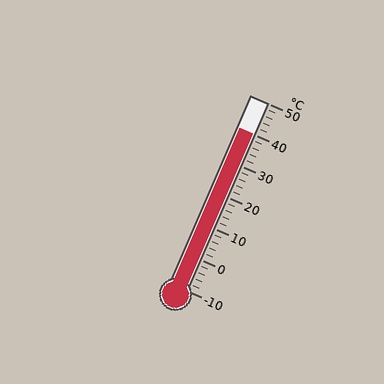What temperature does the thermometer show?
The thermometer shows approximately 40°C.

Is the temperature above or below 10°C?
The temperature is above 10°C.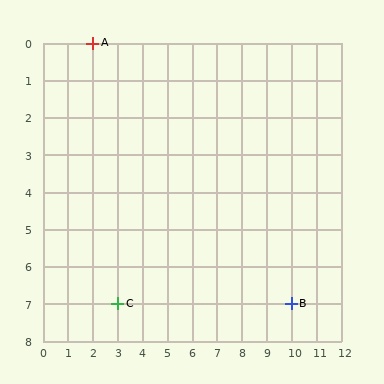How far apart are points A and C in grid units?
Points A and C are 1 column and 7 rows apart (about 7.1 grid units diagonally).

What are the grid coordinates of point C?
Point C is at grid coordinates (3, 7).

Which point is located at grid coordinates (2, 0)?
Point A is at (2, 0).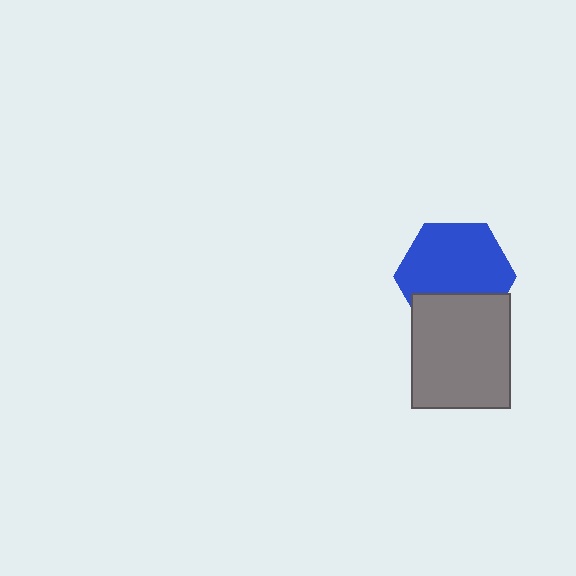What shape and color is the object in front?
The object in front is a gray rectangle.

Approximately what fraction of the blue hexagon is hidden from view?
Roughly 31% of the blue hexagon is hidden behind the gray rectangle.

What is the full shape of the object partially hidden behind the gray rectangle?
The partially hidden object is a blue hexagon.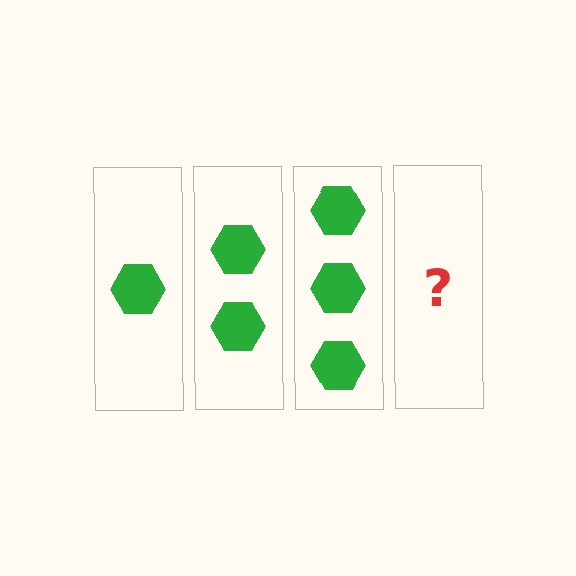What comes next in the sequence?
The next element should be 4 hexagons.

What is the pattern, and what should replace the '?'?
The pattern is that each step adds one more hexagon. The '?' should be 4 hexagons.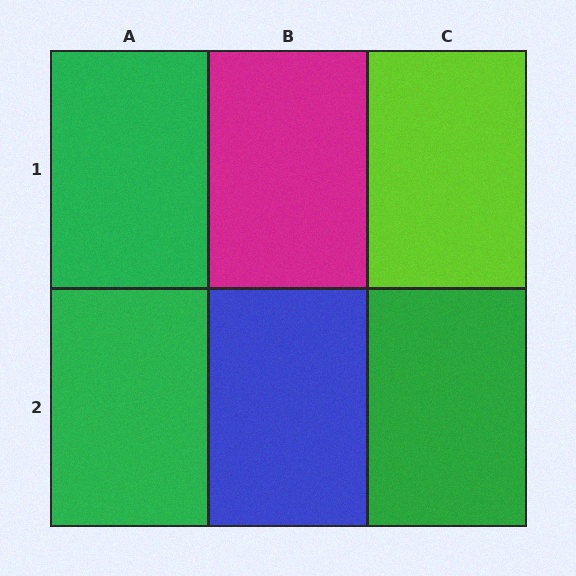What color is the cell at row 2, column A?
Green.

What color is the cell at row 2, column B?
Blue.